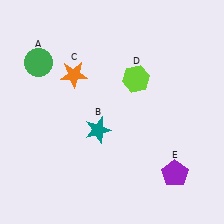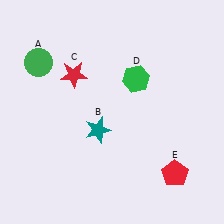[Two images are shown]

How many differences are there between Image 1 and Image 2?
There are 3 differences between the two images.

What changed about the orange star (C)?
In Image 1, C is orange. In Image 2, it changed to red.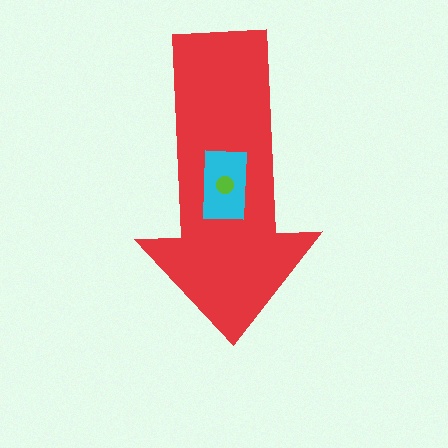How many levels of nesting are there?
3.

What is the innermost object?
The lime circle.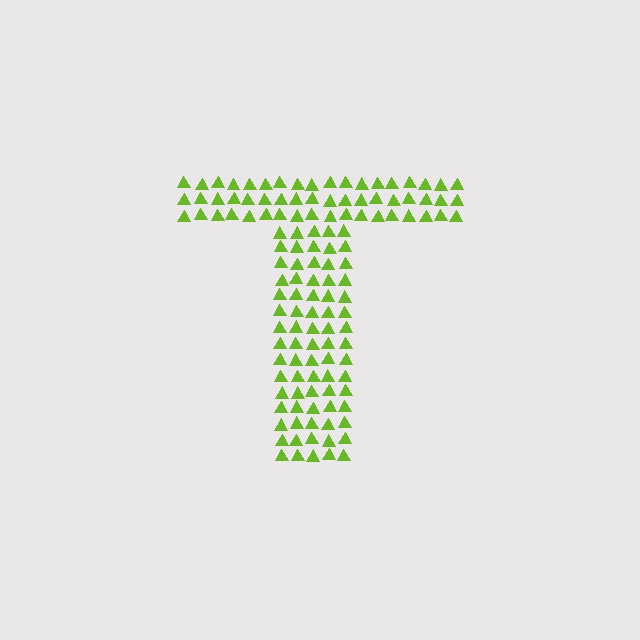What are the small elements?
The small elements are triangles.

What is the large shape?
The large shape is the letter T.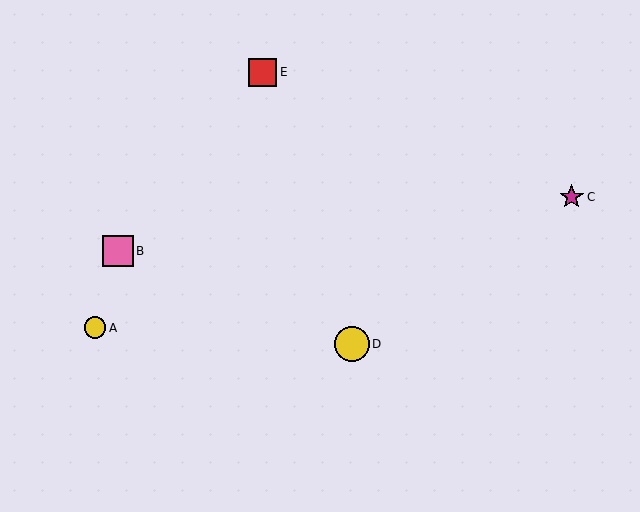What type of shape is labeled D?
Shape D is a yellow circle.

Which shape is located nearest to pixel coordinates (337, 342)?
The yellow circle (labeled D) at (352, 344) is nearest to that location.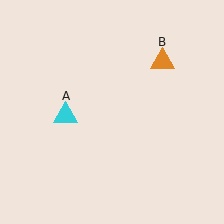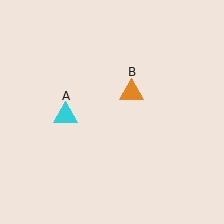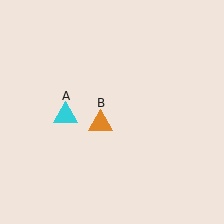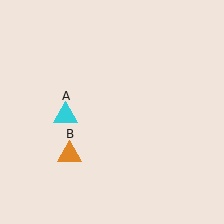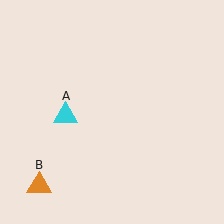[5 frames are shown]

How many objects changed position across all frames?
1 object changed position: orange triangle (object B).